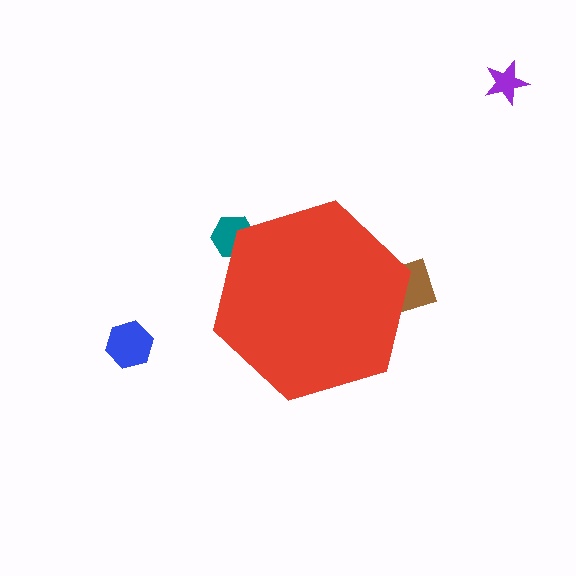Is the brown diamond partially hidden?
Yes, the brown diamond is partially hidden behind the red hexagon.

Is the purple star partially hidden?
No, the purple star is fully visible.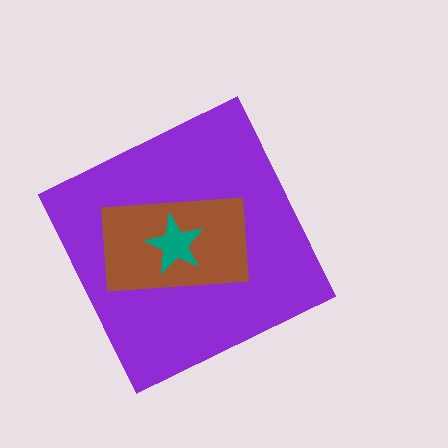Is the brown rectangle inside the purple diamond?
Yes.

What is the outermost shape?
The purple diamond.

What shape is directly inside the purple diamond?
The brown rectangle.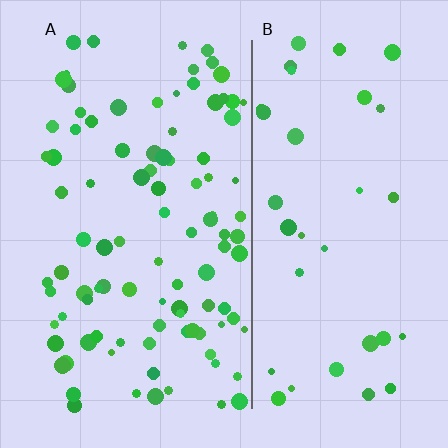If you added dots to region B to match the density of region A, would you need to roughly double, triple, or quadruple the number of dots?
Approximately triple.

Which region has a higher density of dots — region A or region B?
A (the left).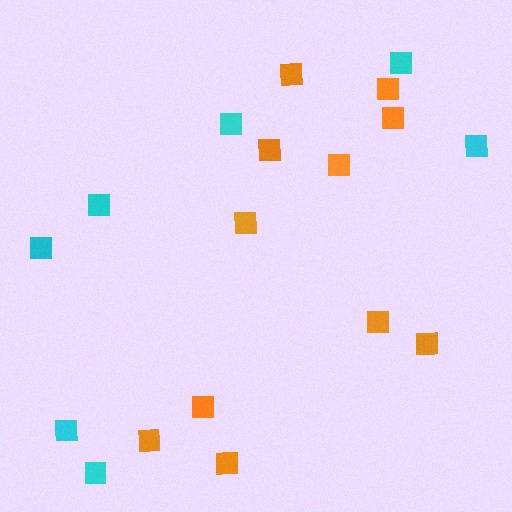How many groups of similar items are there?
There are 2 groups: one group of orange squares (11) and one group of cyan squares (7).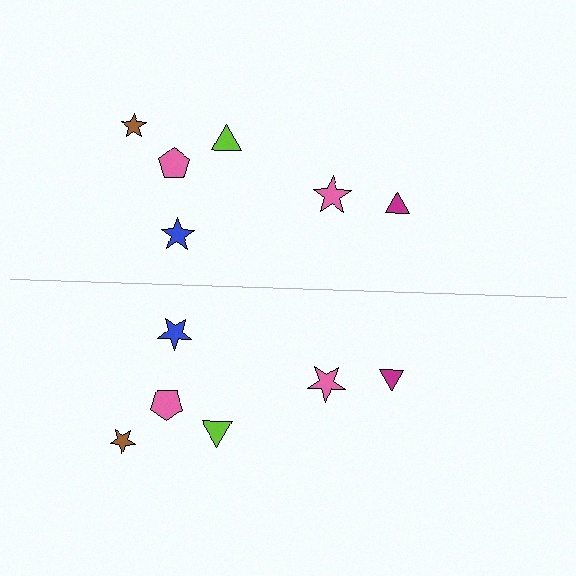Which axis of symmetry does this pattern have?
The pattern has a horizontal axis of symmetry running through the center of the image.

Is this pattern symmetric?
Yes, this pattern has bilateral (reflection) symmetry.